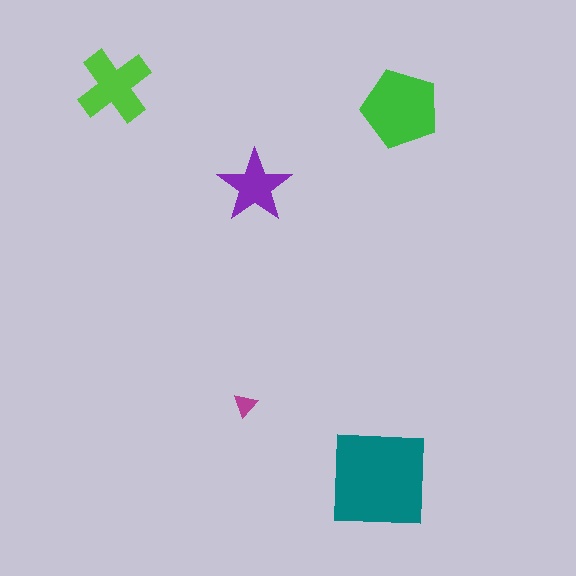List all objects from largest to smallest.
The teal square, the green pentagon, the lime cross, the purple star, the magenta triangle.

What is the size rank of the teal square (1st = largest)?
1st.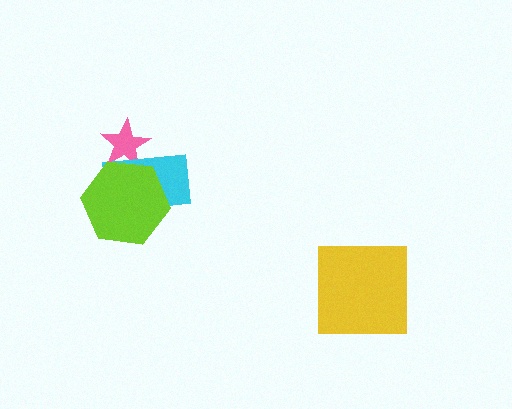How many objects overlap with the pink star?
2 objects overlap with the pink star.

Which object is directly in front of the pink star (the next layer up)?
The cyan rectangle is directly in front of the pink star.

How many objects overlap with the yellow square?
0 objects overlap with the yellow square.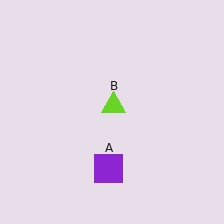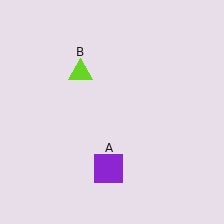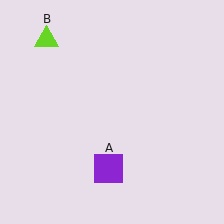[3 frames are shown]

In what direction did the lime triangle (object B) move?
The lime triangle (object B) moved up and to the left.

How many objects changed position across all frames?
1 object changed position: lime triangle (object B).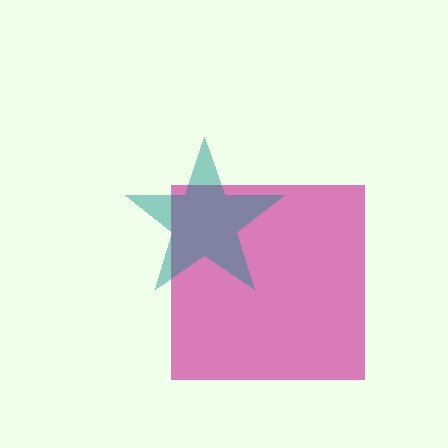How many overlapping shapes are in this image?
There are 2 overlapping shapes in the image.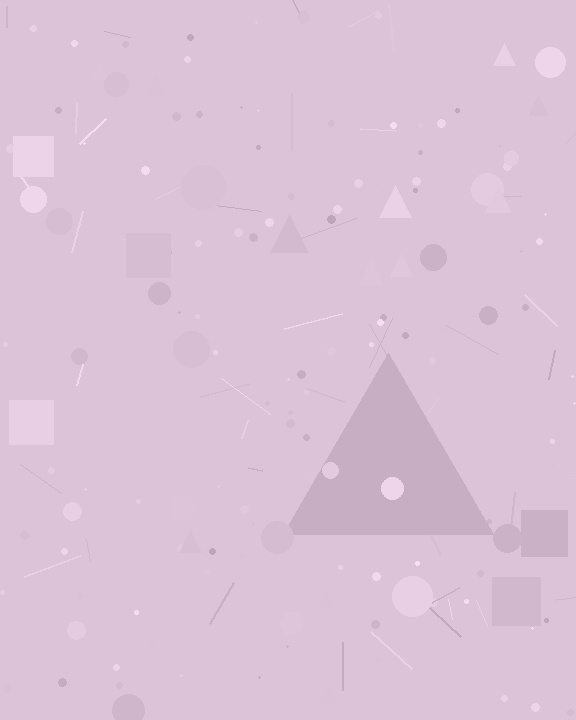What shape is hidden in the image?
A triangle is hidden in the image.